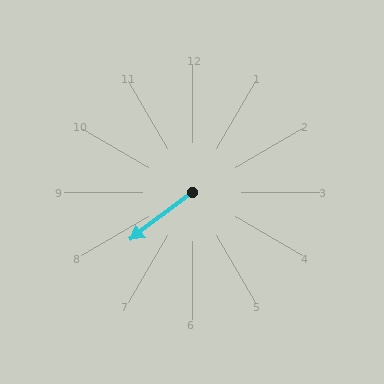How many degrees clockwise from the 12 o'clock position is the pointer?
Approximately 233 degrees.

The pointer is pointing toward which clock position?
Roughly 8 o'clock.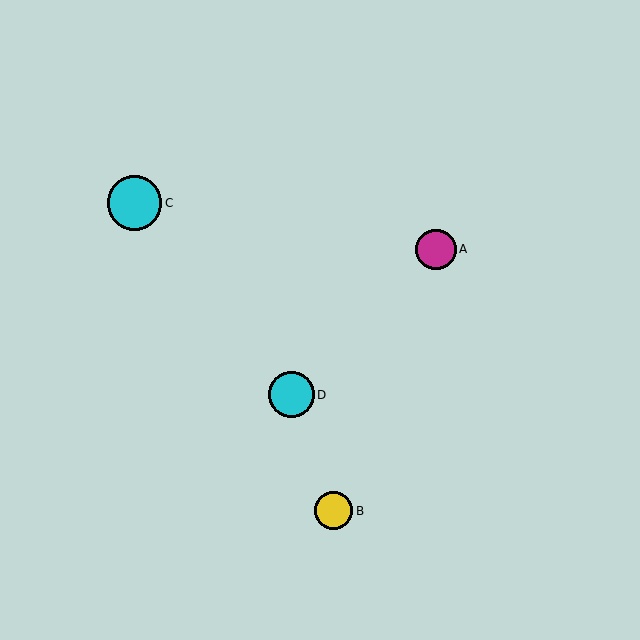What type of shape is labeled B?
Shape B is a yellow circle.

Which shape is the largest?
The cyan circle (labeled C) is the largest.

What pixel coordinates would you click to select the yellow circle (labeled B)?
Click at (334, 511) to select the yellow circle B.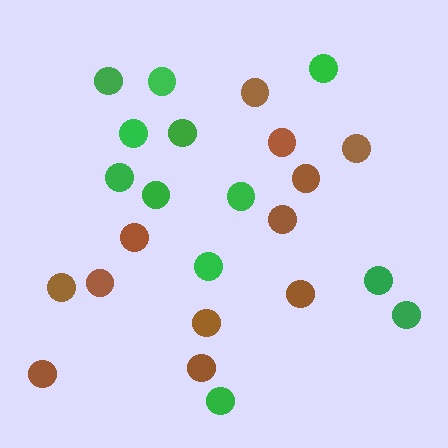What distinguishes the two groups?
There are 2 groups: one group of green circles (12) and one group of brown circles (12).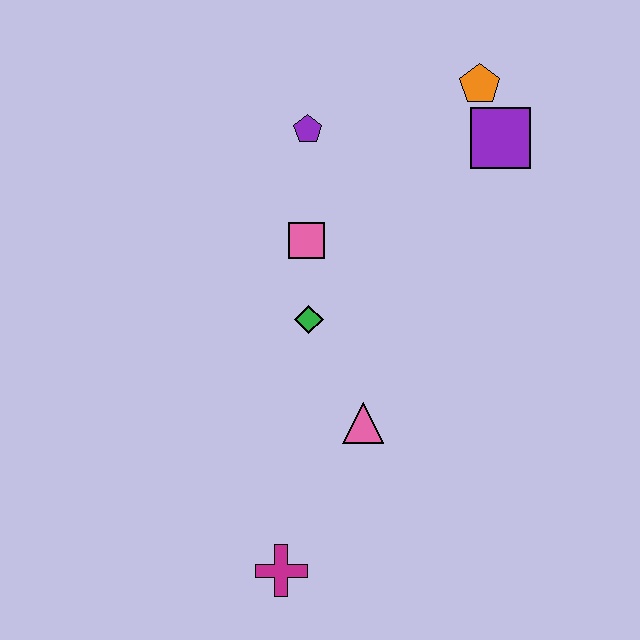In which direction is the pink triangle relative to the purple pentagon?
The pink triangle is below the purple pentagon.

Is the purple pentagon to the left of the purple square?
Yes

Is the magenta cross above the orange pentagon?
No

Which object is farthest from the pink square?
The magenta cross is farthest from the pink square.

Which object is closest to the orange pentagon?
The purple square is closest to the orange pentagon.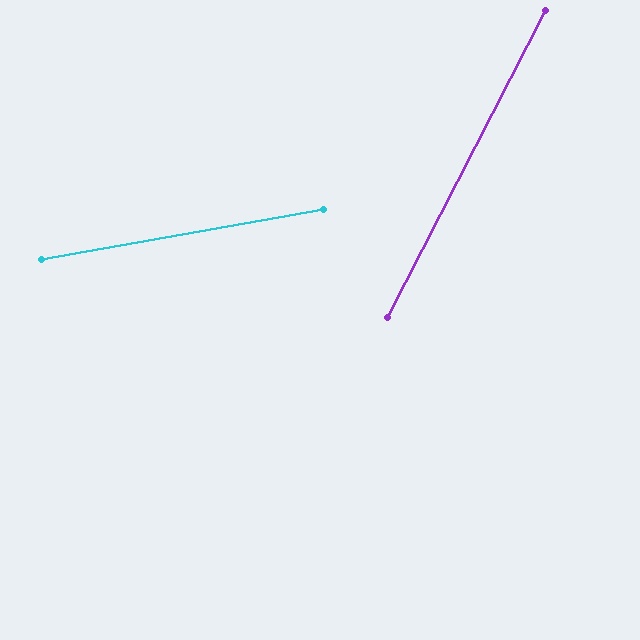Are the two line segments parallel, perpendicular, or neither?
Neither parallel nor perpendicular — they differ by about 53°.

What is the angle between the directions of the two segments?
Approximately 53 degrees.